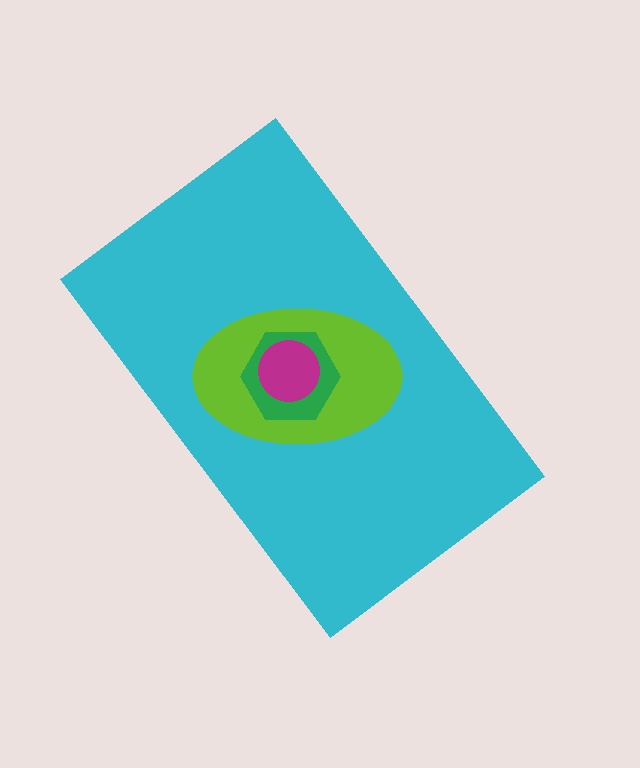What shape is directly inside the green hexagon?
The magenta circle.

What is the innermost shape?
The magenta circle.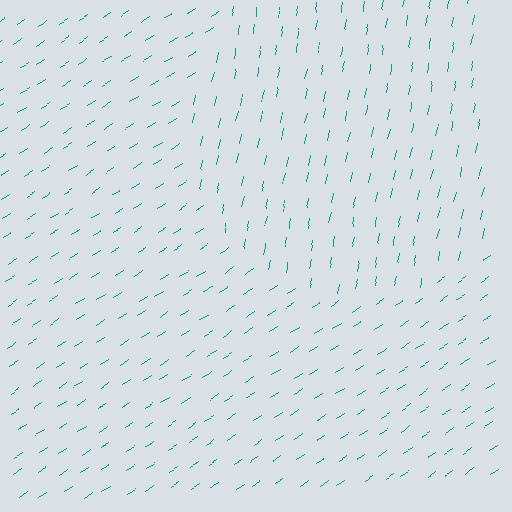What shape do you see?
I see a circle.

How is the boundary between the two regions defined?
The boundary is defined purely by a change in line orientation (approximately 45 degrees difference). All lines are the same color and thickness.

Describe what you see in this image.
The image is filled with small teal line segments. A circle region in the image has lines oriented differently from the surrounding lines, creating a visible texture boundary.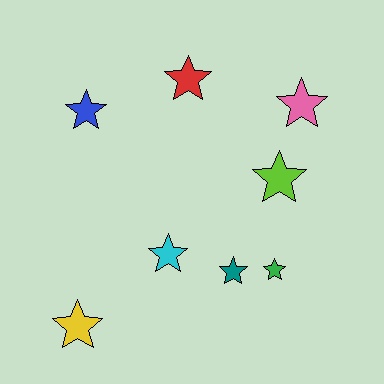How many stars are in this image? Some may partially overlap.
There are 8 stars.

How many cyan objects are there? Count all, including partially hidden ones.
There is 1 cyan object.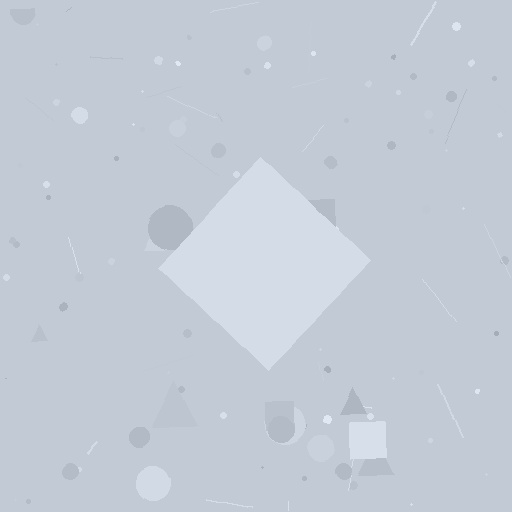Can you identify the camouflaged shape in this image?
The camouflaged shape is a diamond.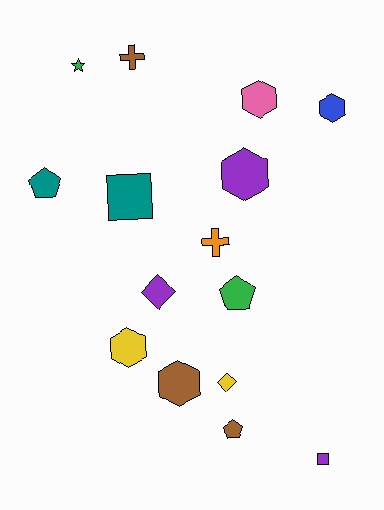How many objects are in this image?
There are 15 objects.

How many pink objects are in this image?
There is 1 pink object.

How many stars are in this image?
There is 1 star.